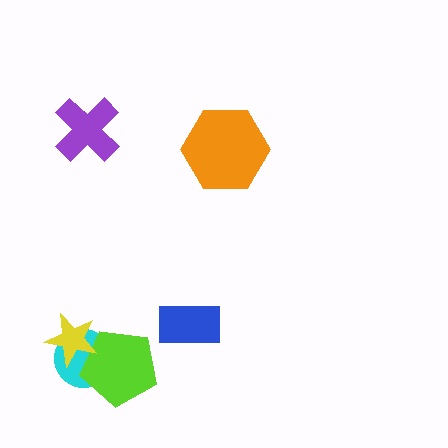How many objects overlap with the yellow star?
2 objects overlap with the yellow star.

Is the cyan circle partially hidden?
Yes, it is partially covered by another shape.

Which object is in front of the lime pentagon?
The yellow star is in front of the lime pentagon.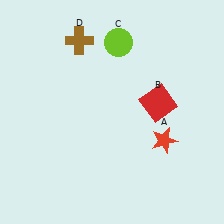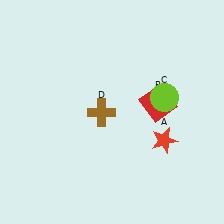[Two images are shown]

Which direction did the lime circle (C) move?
The lime circle (C) moved down.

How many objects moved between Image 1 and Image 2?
2 objects moved between the two images.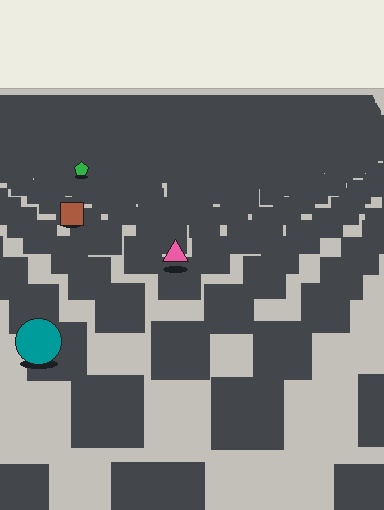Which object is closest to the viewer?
The teal circle is closest. The texture marks near it are larger and more spread out.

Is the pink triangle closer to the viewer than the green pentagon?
Yes. The pink triangle is closer — you can tell from the texture gradient: the ground texture is coarser near it.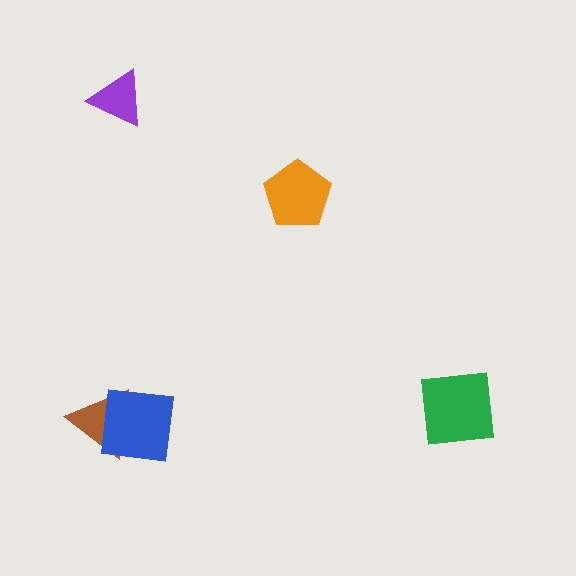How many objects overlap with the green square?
0 objects overlap with the green square.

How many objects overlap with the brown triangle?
1 object overlaps with the brown triangle.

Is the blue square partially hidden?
No, no other shape covers it.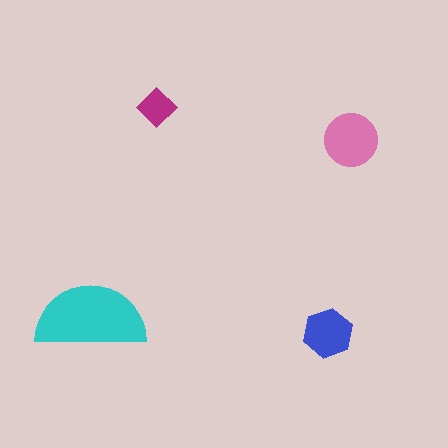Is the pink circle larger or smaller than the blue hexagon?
Larger.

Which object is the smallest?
The magenta diamond.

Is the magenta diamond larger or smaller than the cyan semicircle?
Smaller.